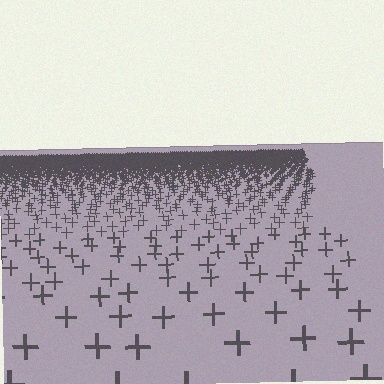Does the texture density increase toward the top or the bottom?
Density increases toward the top.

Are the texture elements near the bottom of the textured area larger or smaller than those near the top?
Larger. Near the bottom, elements are closer to the viewer and appear at a bigger on-screen size.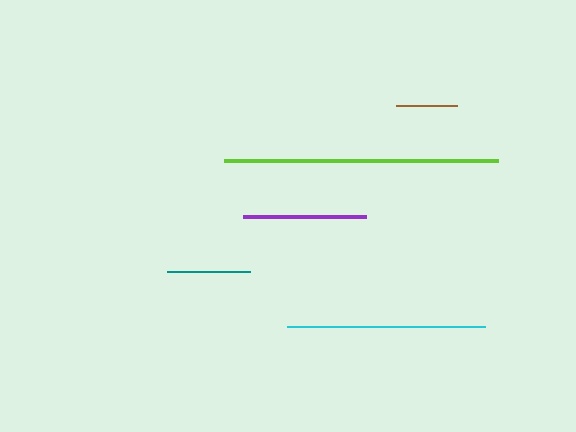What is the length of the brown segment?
The brown segment is approximately 61 pixels long.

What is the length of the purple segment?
The purple segment is approximately 123 pixels long.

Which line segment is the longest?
The lime line is the longest at approximately 274 pixels.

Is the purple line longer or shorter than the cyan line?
The cyan line is longer than the purple line.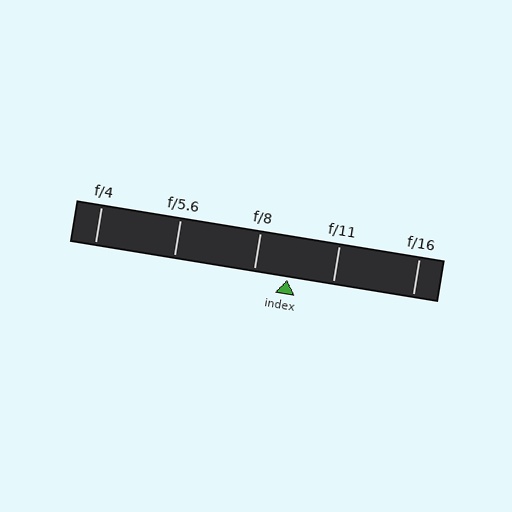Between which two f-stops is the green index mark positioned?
The index mark is between f/8 and f/11.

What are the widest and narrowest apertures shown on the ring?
The widest aperture shown is f/4 and the narrowest is f/16.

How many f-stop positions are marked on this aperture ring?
There are 5 f-stop positions marked.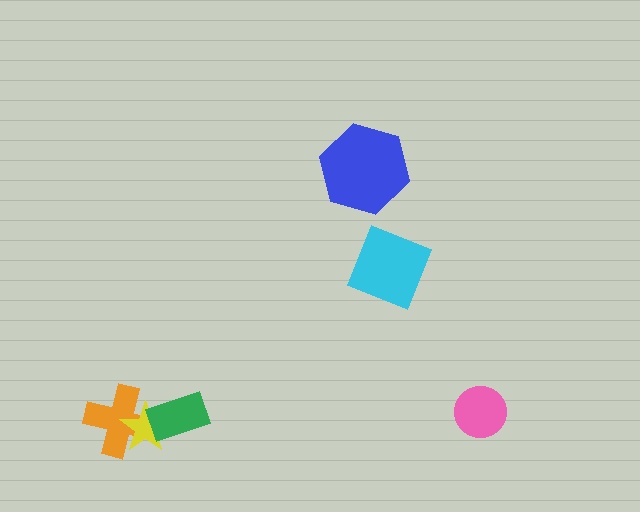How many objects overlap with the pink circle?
0 objects overlap with the pink circle.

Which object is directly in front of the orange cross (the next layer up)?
The yellow star is directly in front of the orange cross.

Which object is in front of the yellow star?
The green rectangle is in front of the yellow star.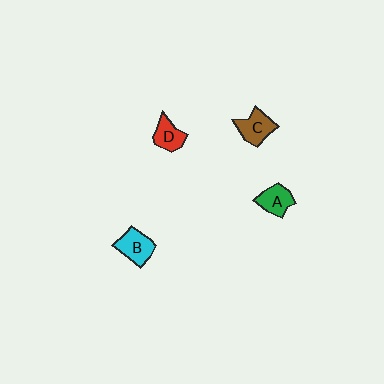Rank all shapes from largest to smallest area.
From largest to smallest: B (cyan), C (brown), A (green), D (red).